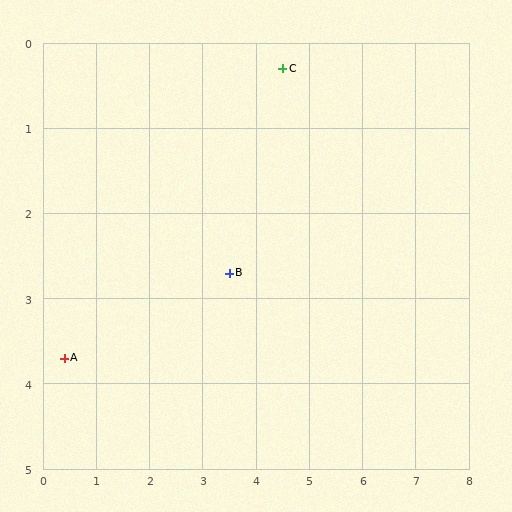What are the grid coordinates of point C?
Point C is at approximately (4.5, 0.3).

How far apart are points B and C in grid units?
Points B and C are about 2.6 grid units apart.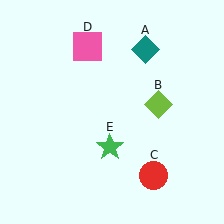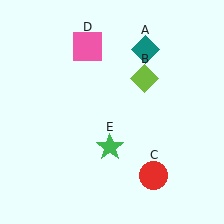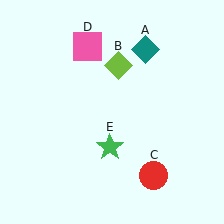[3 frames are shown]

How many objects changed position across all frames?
1 object changed position: lime diamond (object B).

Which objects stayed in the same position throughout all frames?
Teal diamond (object A) and red circle (object C) and pink square (object D) and green star (object E) remained stationary.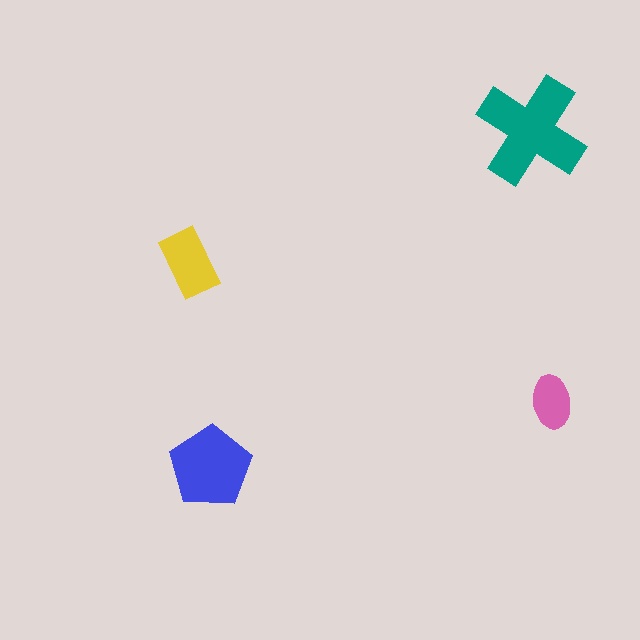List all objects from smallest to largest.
The pink ellipse, the yellow rectangle, the blue pentagon, the teal cross.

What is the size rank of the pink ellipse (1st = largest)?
4th.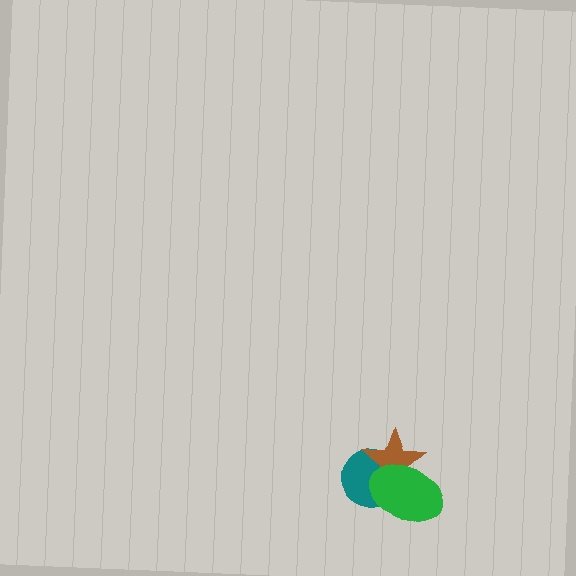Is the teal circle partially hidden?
Yes, it is partially covered by another shape.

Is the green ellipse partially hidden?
No, no other shape covers it.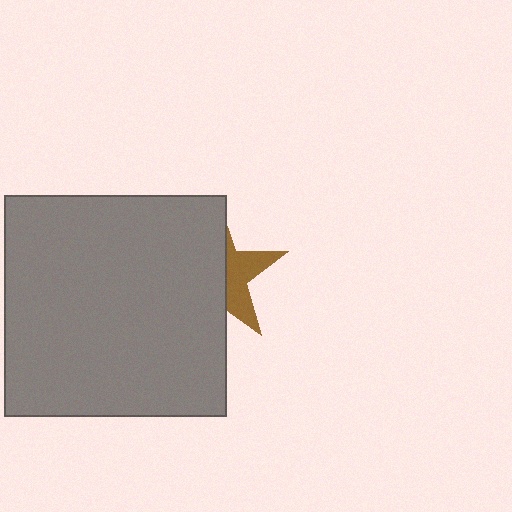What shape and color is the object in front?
The object in front is a gray square.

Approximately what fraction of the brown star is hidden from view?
Roughly 64% of the brown star is hidden behind the gray square.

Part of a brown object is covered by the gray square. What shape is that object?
It is a star.